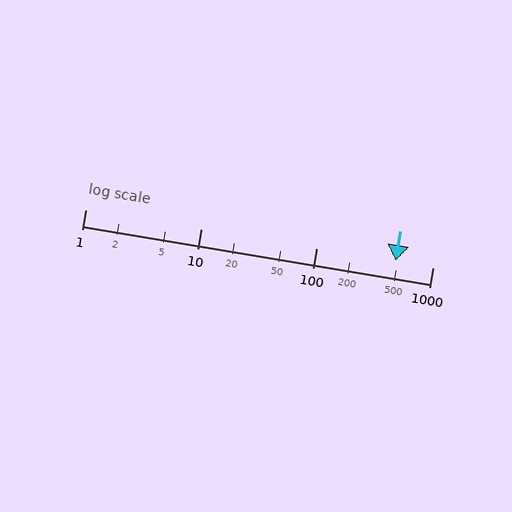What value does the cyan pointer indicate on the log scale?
The pointer indicates approximately 480.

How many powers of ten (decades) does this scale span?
The scale spans 3 decades, from 1 to 1000.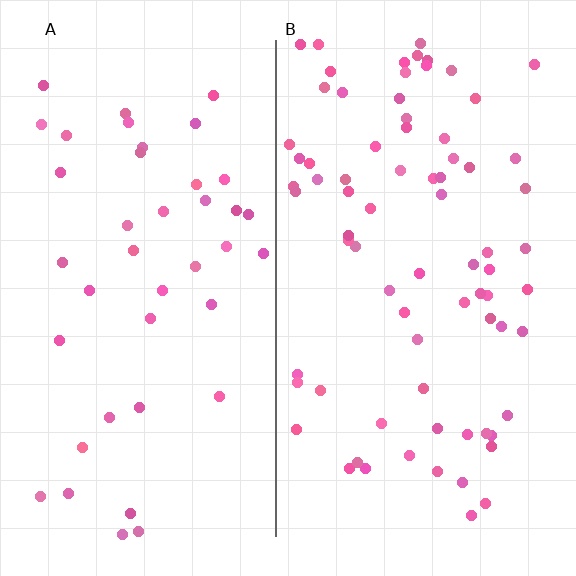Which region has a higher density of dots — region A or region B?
B (the right).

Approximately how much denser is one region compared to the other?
Approximately 1.9× — region B over region A.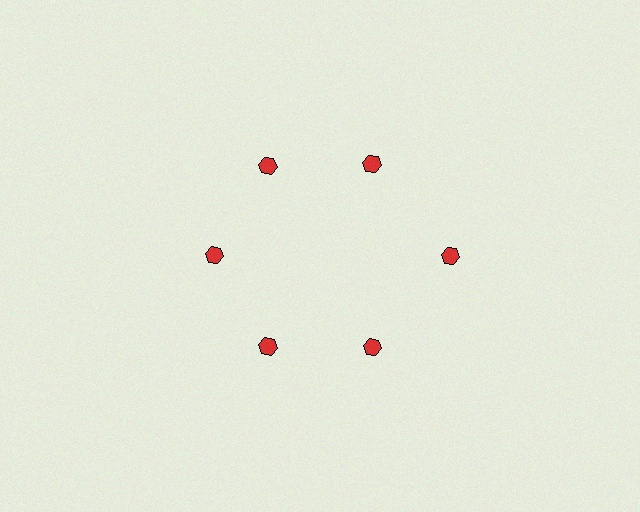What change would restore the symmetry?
The symmetry would be restored by moving it inward, back onto the ring so that all 6 hexagons sit at equal angles and equal distance from the center.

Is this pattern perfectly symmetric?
No. The 6 red hexagons are arranged in a ring, but one element near the 3 o'clock position is pushed outward from the center, breaking the 6-fold rotational symmetry.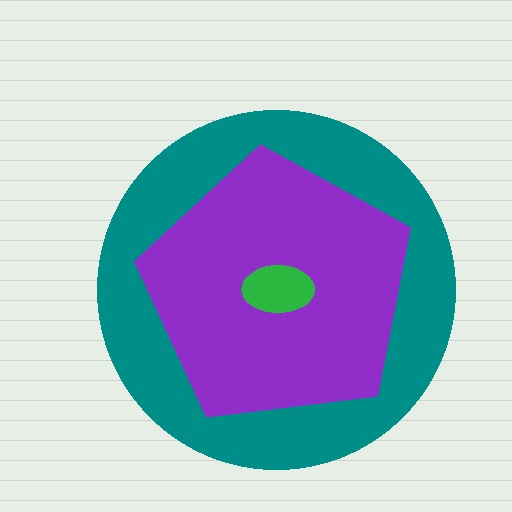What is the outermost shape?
The teal circle.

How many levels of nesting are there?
3.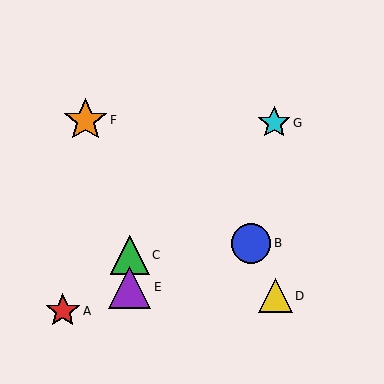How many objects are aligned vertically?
2 objects (C, E) are aligned vertically.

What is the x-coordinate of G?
Object G is at x≈274.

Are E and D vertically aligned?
No, E is at x≈130 and D is at x≈275.